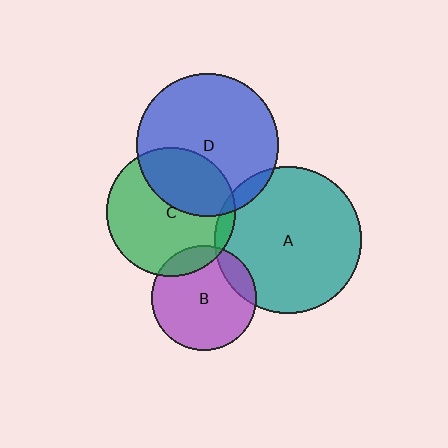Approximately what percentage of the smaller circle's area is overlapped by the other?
Approximately 5%.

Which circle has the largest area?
Circle A (teal).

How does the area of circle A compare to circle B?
Approximately 1.9 times.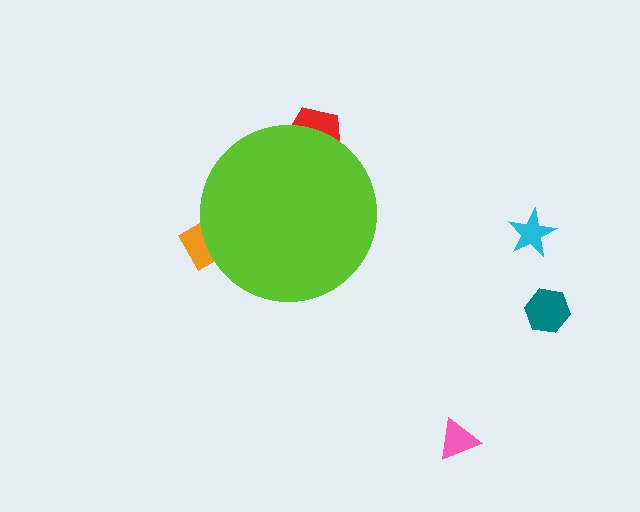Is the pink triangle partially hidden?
No, the pink triangle is fully visible.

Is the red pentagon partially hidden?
Yes, the red pentagon is partially hidden behind the lime circle.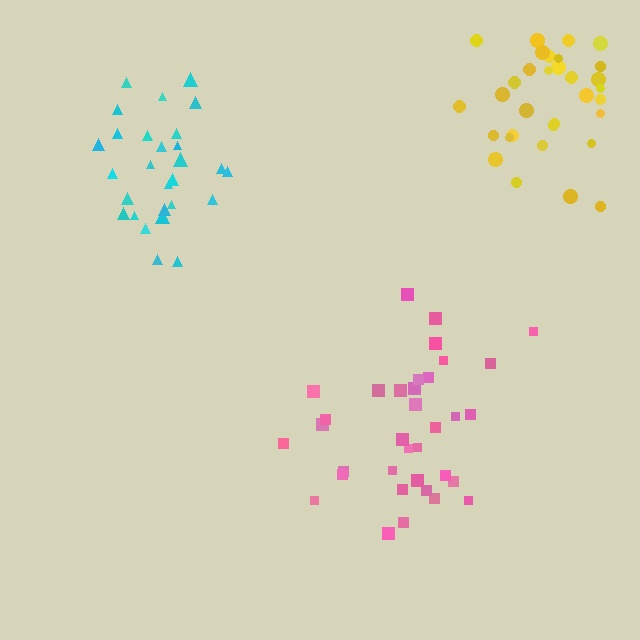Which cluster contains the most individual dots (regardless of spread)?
Pink (35).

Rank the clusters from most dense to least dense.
cyan, yellow, pink.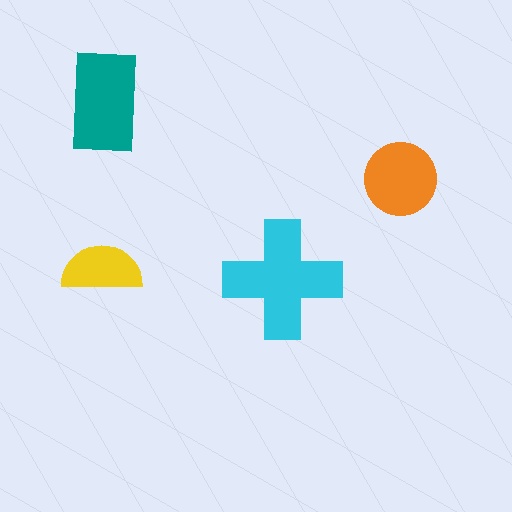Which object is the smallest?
The yellow semicircle.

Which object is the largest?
The cyan cross.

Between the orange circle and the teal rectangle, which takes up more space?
The teal rectangle.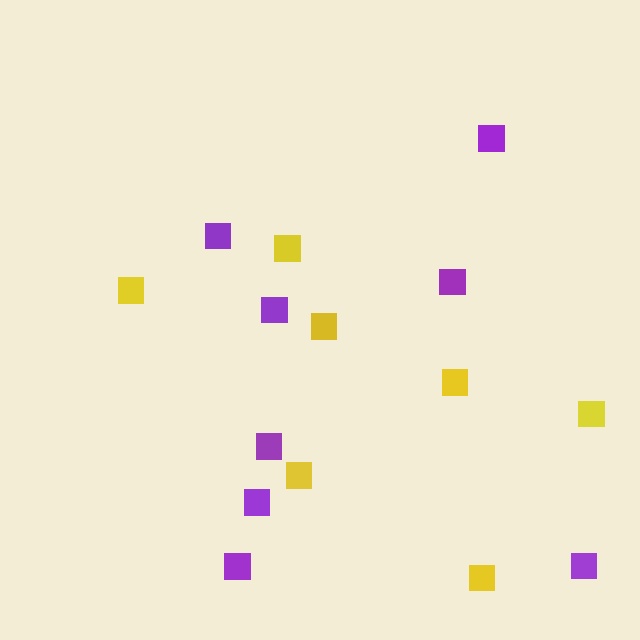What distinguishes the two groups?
There are 2 groups: one group of purple squares (8) and one group of yellow squares (7).